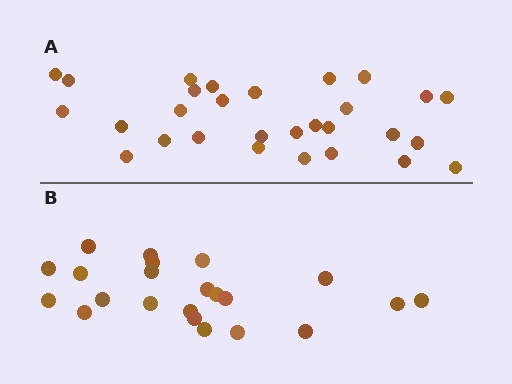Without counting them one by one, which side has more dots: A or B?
Region A (the top region) has more dots.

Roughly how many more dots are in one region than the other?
Region A has roughly 8 or so more dots than region B.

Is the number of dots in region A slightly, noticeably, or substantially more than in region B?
Region A has noticeably more, but not dramatically so. The ratio is roughly 1.3 to 1.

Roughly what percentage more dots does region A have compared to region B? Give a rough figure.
About 30% more.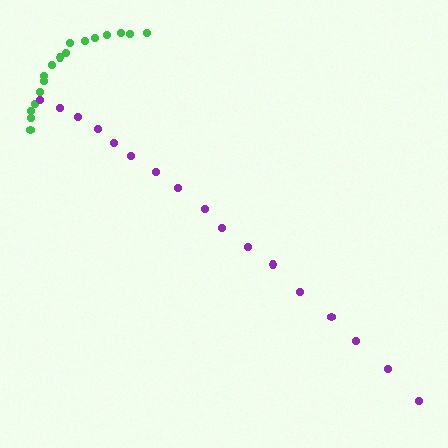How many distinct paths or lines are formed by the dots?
There are 2 distinct paths.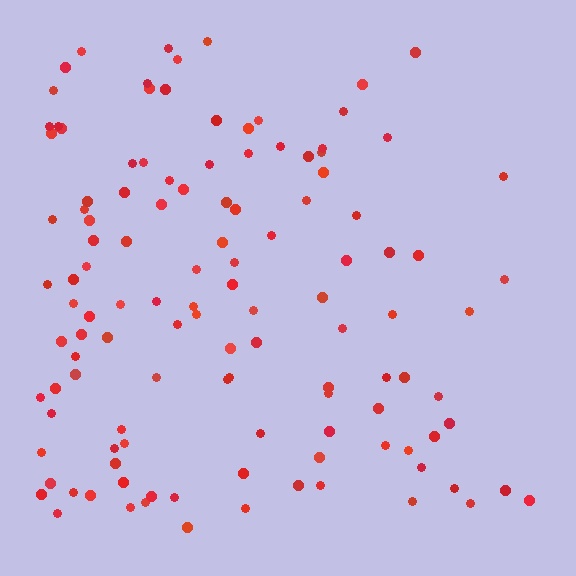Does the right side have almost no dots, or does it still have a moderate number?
Still a moderate number, just noticeably fewer than the left.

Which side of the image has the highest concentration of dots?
The left.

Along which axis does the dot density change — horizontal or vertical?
Horizontal.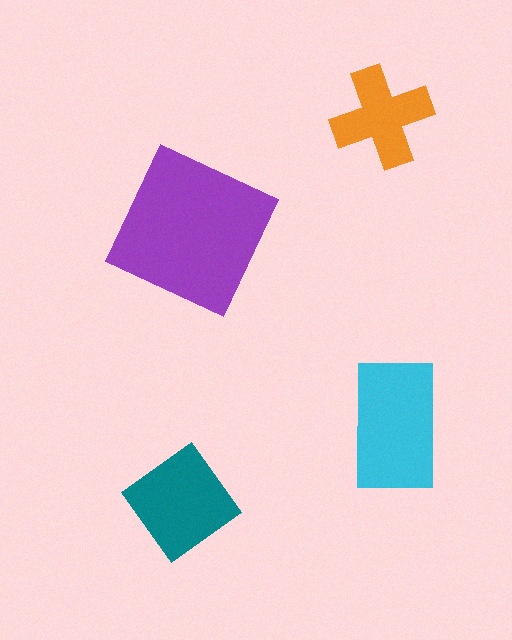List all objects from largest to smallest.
The purple square, the cyan rectangle, the teal diamond, the orange cross.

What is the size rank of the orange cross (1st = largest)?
4th.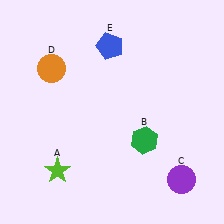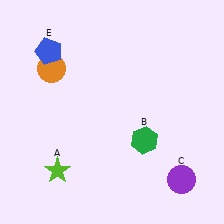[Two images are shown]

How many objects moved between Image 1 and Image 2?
1 object moved between the two images.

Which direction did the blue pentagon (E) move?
The blue pentagon (E) moved left.